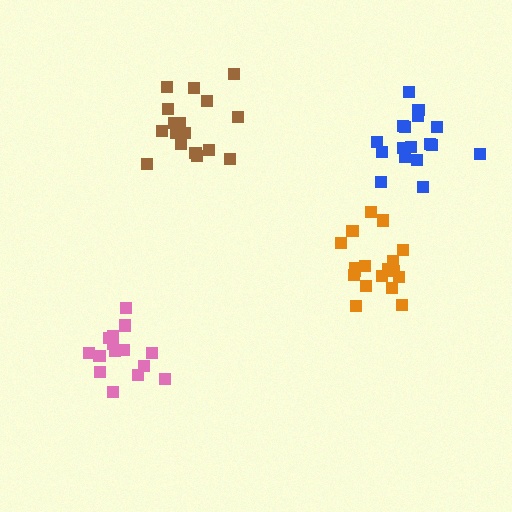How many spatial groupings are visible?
There are 4 spatial groupings.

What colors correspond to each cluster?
The clusters are colored: brown, orange, pink, blue.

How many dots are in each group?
Group 1: 17 dots, Group 2: 18 dots, Group 3: 15 dots, Group 4: 17 dots (67 total).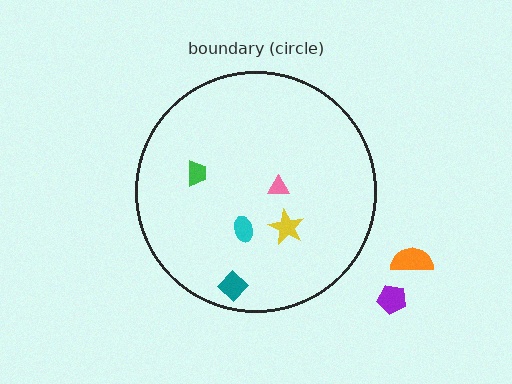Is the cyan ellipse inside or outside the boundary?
Inside.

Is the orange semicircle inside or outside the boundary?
Outside.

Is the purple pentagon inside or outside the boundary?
Outside.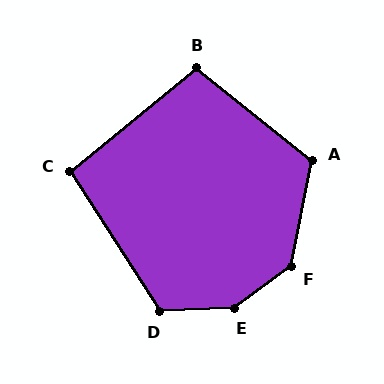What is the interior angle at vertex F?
Approximately 138 degrees (obtuse).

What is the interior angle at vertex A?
Approximately 117 degrees (obtuse).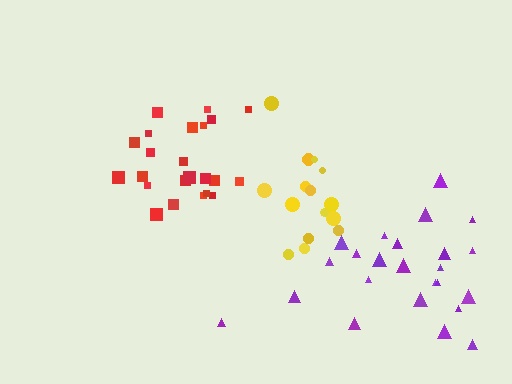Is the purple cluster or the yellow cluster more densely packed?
Yellow.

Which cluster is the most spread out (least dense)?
Purple.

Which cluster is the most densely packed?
Red.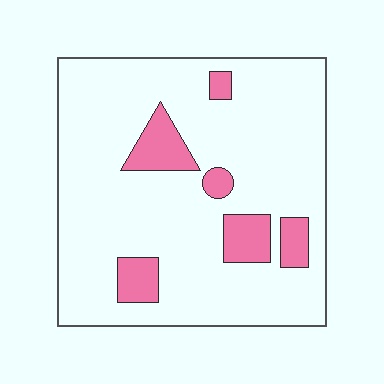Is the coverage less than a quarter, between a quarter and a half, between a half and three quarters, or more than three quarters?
Less than a quarter.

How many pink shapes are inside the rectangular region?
6.